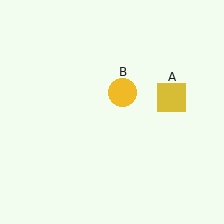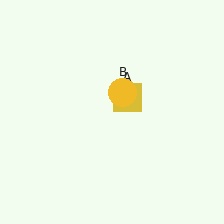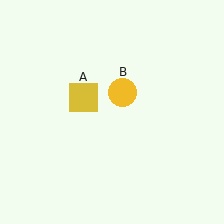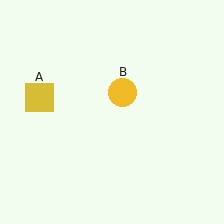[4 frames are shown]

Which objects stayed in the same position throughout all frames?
Yellow circle (object B) remained stationary.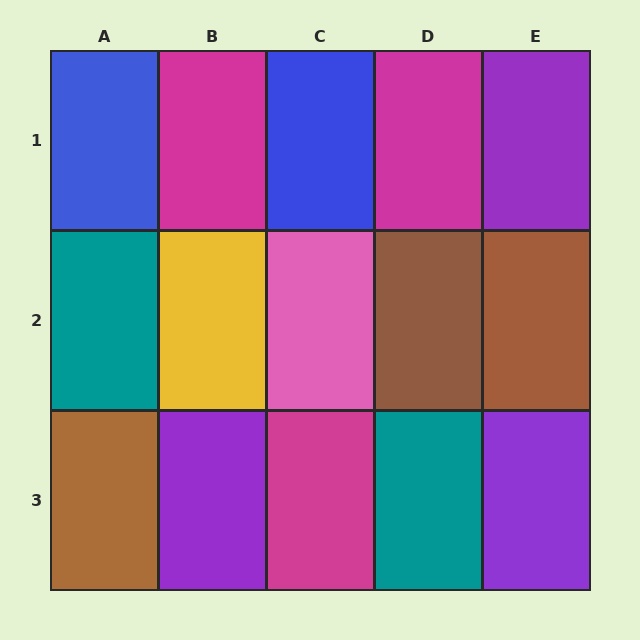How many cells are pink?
1 cell is pink.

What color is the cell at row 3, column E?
Purple.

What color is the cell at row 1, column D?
Magenta.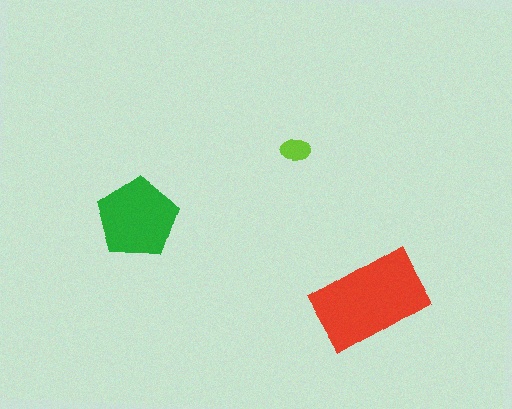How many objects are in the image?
There are 3 objects in the image.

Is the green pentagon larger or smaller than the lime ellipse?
Larger.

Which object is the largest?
The red rectangle.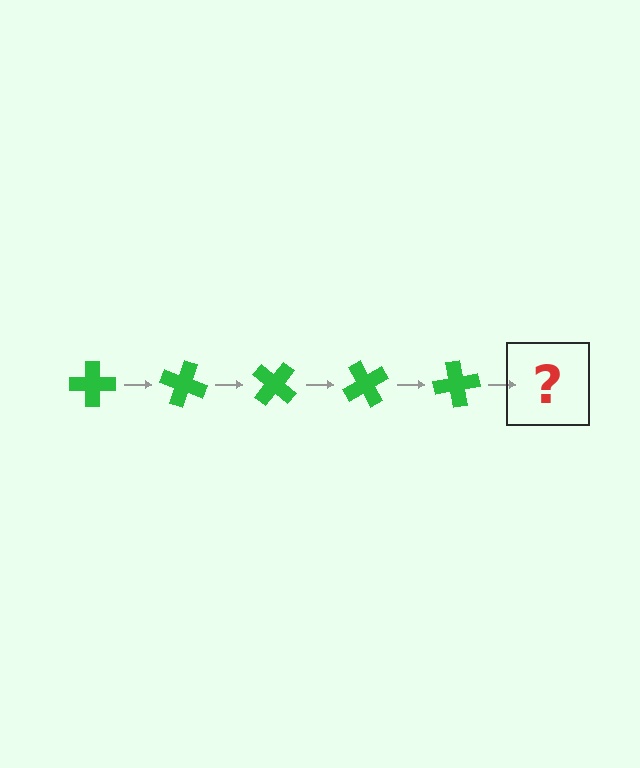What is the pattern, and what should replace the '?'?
The pattern is that the cross rotates 20 degrees each step. The '?' should be a green cross rotated 100 degrees.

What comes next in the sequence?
The next element should be a green cross rotated 100 degrees.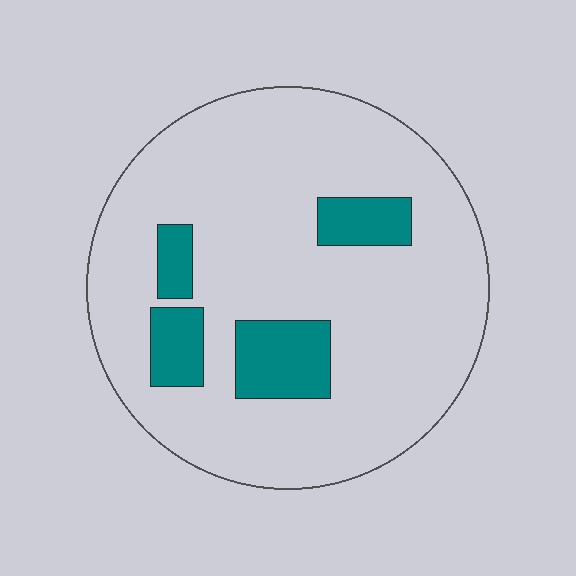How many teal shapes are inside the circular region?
4.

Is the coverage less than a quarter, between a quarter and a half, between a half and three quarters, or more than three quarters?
Less than a quarter.